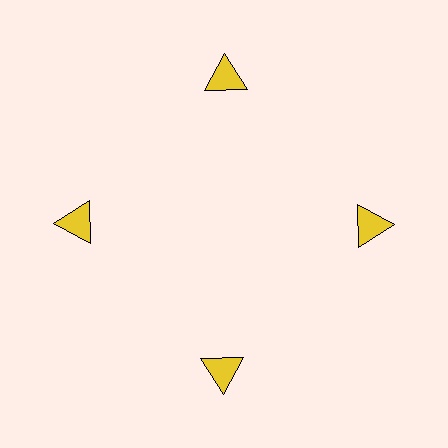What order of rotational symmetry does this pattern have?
This pattern has 4-fold rotational symmetry.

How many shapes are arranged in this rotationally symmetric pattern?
There are 4 shapes, arranged in 4 groups of 1.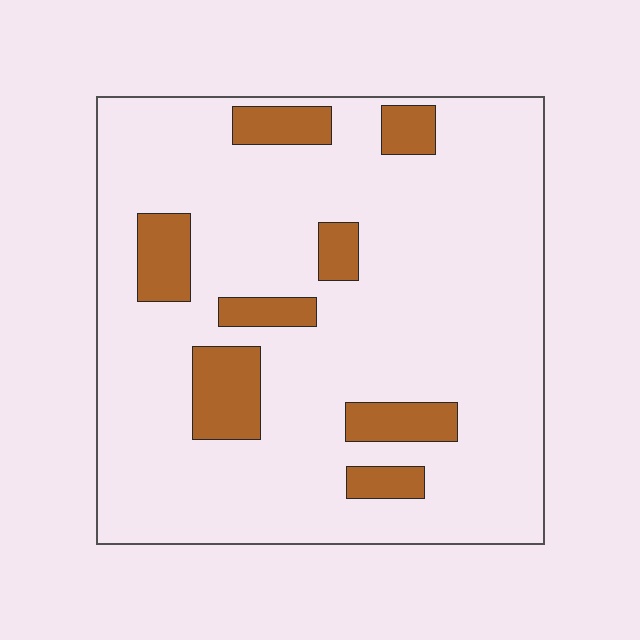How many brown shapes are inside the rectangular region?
8.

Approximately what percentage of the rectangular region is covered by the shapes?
Approximately 15%.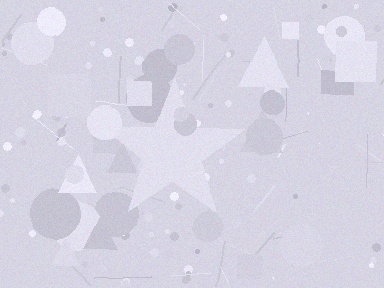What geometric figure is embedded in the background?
A star is embedded in the background.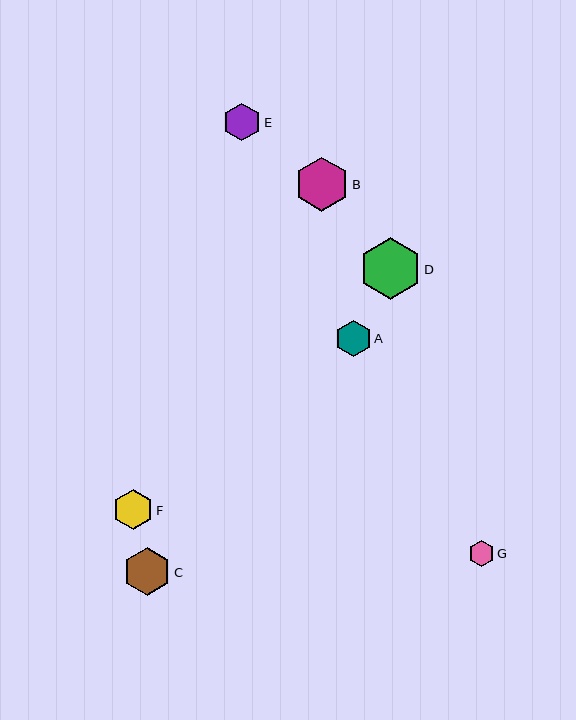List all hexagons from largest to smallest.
From largest to smallest: D, B, C, F, E, A, G.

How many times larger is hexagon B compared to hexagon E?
Hexagon B is approximately 1.5 times the size of hexagon E.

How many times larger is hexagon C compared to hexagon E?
Hexagon C is approximately 1.3 times the size of hexagon E.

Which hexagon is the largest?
Hexagon D is the largest with a size of approximately 62 pixels.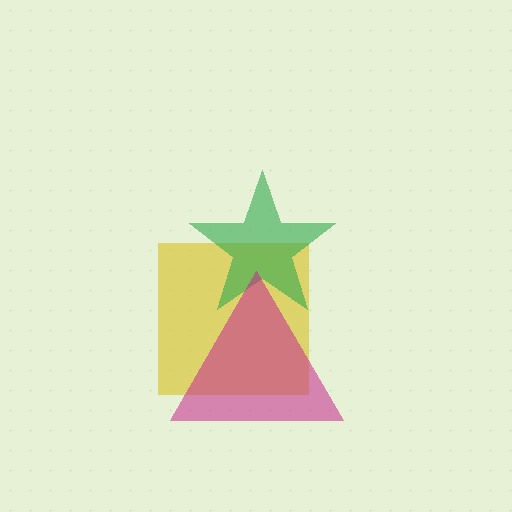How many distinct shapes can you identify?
There are 3 distinct shapes: a yellow square, a green star, a magenta triangle.